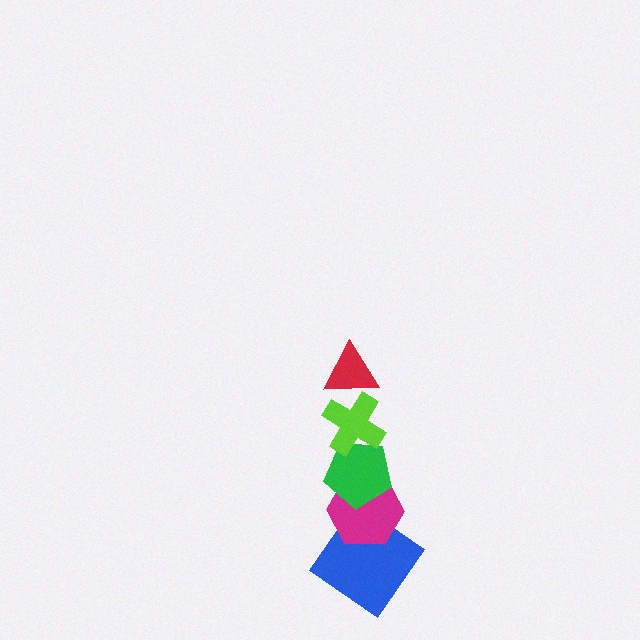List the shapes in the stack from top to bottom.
From top to bottom: the red triangle, the lime cross, the green pentagon, the magenta hexagon, the blue diamond.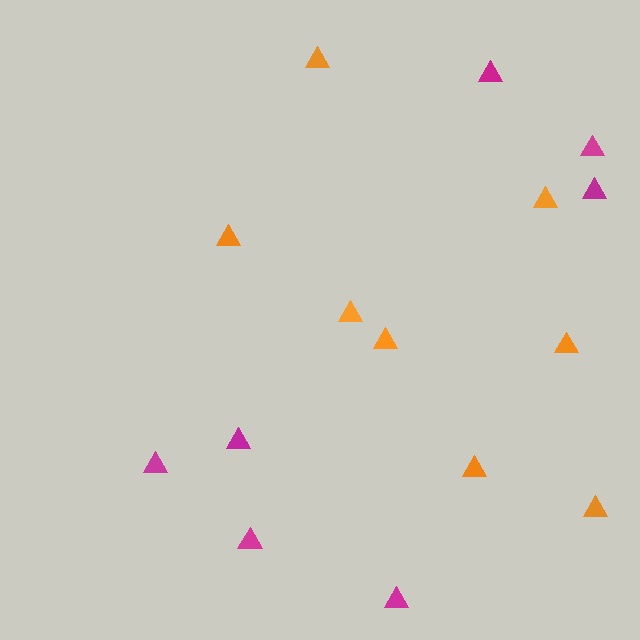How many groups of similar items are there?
There are 2 groups: one group of orange triangles (8) and one group of magenta triangles (7).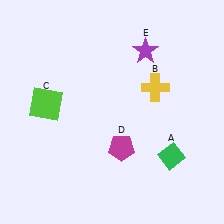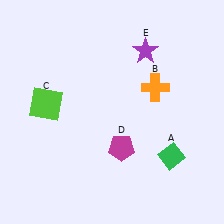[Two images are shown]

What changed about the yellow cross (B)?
In Image 1, B is yellow. In Image 2, it changed to orange.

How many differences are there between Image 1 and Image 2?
There is 1 difference between the two images.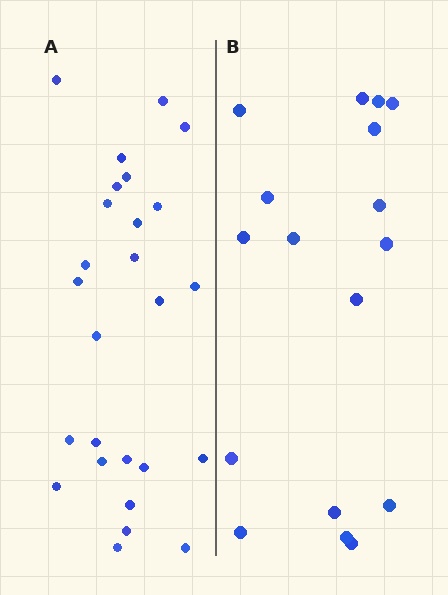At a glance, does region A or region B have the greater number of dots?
Region A (the left region) has more dots.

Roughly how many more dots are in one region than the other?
Region A has roughly 8 or so more dots than region B.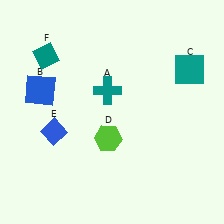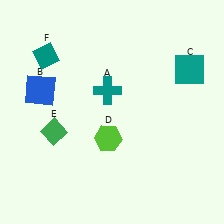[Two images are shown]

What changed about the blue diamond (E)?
In Image 1, E is blue. In Image 2, it changed to green.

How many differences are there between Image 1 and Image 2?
There is 1 difference between the two images.